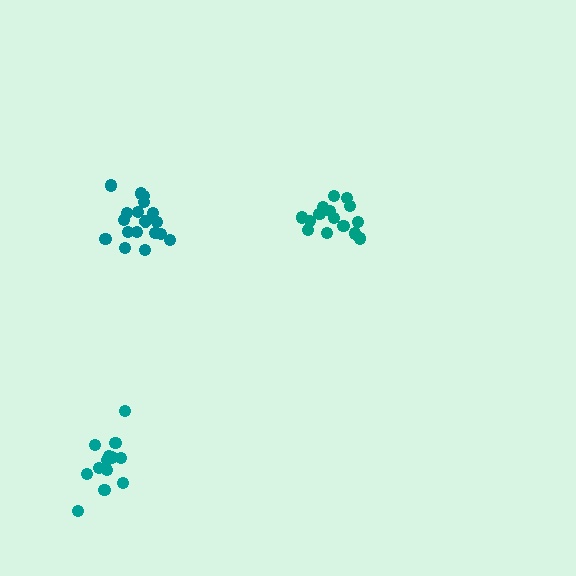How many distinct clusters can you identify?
There are 3 distinct clusters.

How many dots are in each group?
Group 1: 14 dots, Group 2: 15 dots, Group 3: 18 dots (47 total).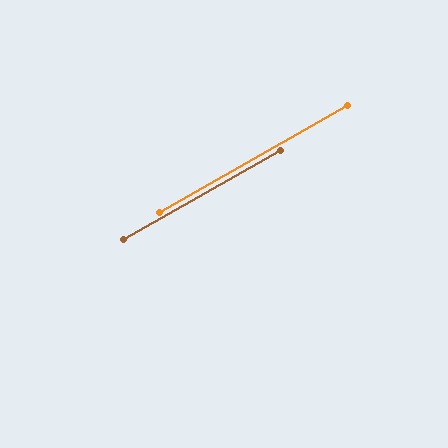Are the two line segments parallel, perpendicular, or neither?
Parallel — their directions differ by only 0.1°.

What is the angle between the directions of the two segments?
Approximately 0 degrees.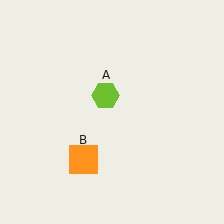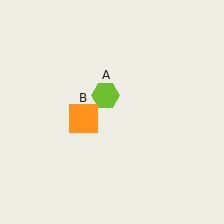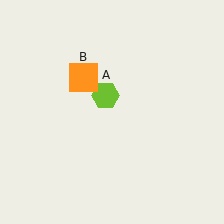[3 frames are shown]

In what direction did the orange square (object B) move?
The orange square (object B) moved up.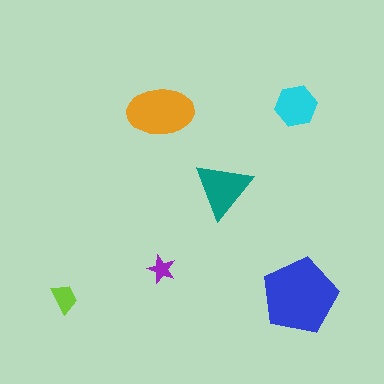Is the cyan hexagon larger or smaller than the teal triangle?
Smaller.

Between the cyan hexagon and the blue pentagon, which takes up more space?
The blue pentagon.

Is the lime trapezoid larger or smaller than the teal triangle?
Smaller.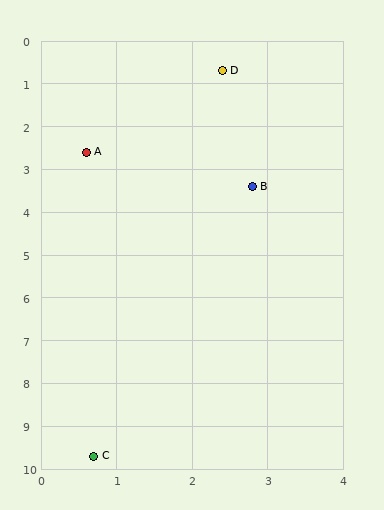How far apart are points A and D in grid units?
Points A and D are about 2.6 grid units apart.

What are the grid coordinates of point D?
Point D is at approximately (2.4, 0.7).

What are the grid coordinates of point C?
Point C is at approximately (0.7, 9.7).